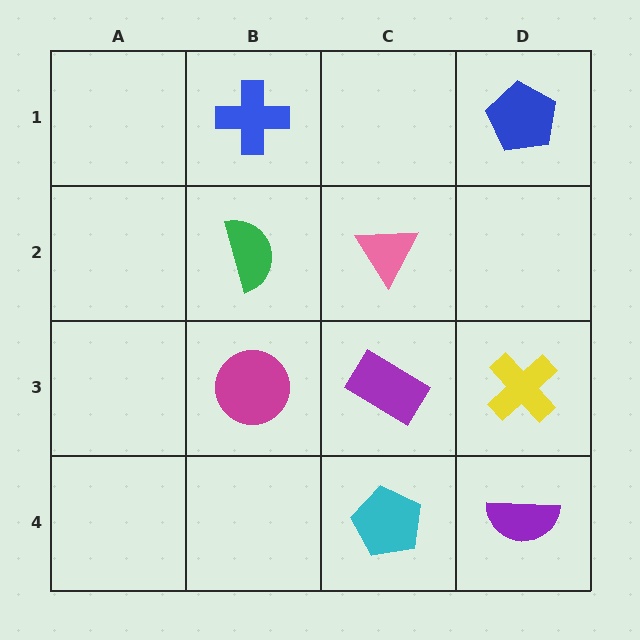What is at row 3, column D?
A yellow cross.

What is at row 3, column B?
A magenta circle.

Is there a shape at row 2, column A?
No, that cell is empty.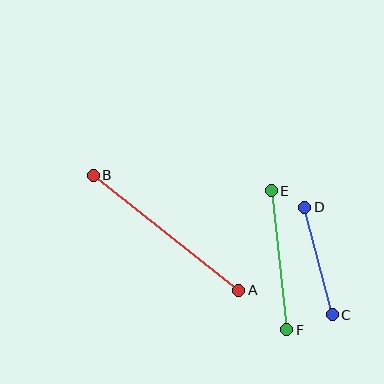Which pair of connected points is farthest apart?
Points A and B are farthest apart.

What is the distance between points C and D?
The distance is approximately 111 pixels.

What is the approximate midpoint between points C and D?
The midpoint is at approximately (318, 261) pixels.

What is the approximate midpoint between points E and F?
The midpoint is at approximately (279, 260) pixels.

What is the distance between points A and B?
The distance is approximately 185 pixels.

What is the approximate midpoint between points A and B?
The midpoint is at approximately (166, 233) pixels.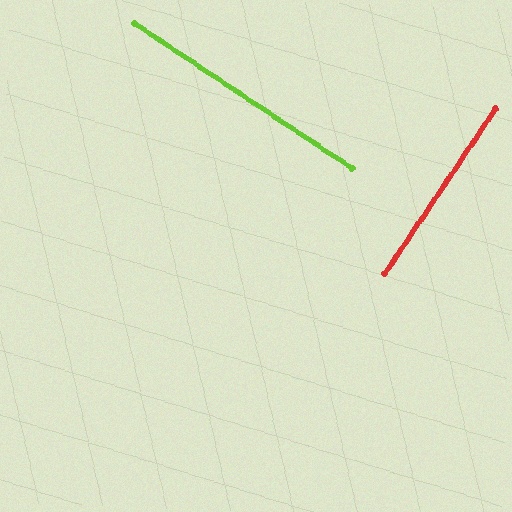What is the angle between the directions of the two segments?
Approximately 90 degrees.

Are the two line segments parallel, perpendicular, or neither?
Perpendicular — they meet at approximately 90°.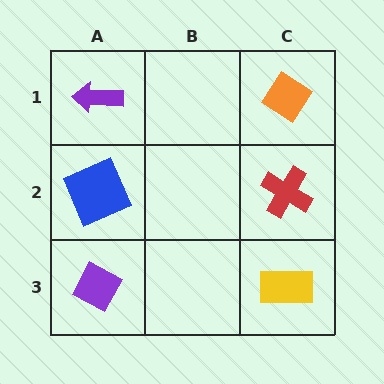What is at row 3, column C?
A yellow rectangle.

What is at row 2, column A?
A blue square.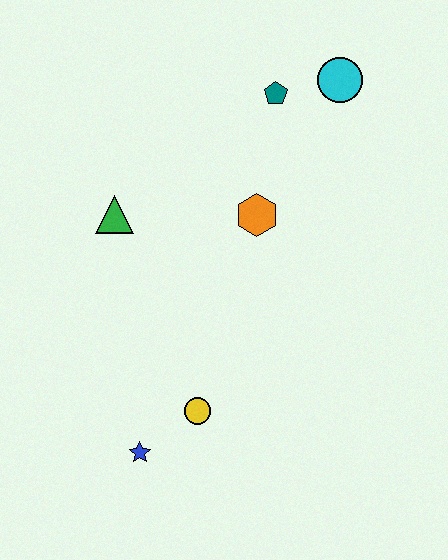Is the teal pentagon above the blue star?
Yes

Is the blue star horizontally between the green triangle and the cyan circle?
Yes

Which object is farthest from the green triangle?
The cyan circle is farthest from the green triangle.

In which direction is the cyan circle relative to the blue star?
The cyan circle is above the blue star.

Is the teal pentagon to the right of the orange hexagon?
Yes